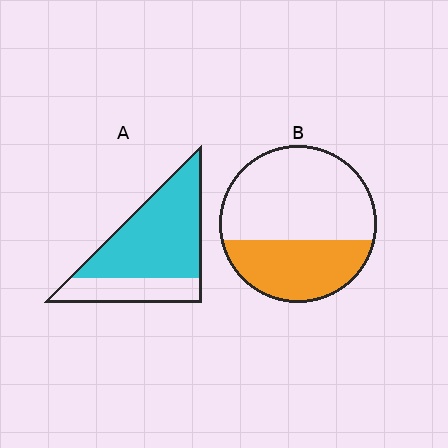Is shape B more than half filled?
No.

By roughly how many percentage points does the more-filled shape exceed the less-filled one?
By roughly 35 percentage points (A over B).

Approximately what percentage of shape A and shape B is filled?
A is approximately 70% and B is approximately 35%.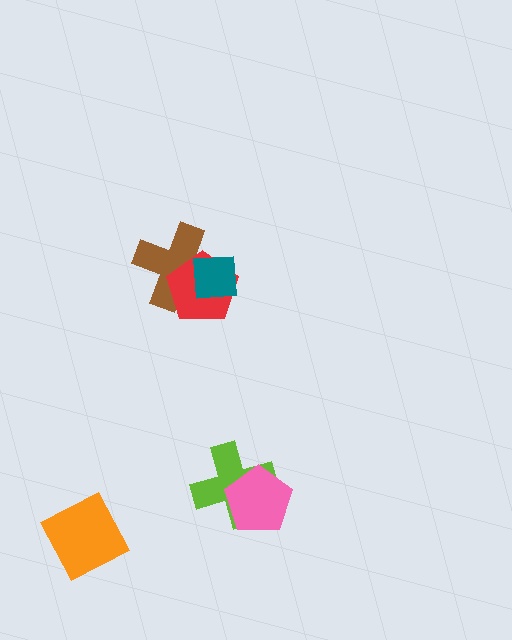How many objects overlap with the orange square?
0 objects overlap with the orange square.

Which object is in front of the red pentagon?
The teal square is in front of the red pentagon.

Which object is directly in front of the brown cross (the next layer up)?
The red pentagon is directly in front of the brown cross.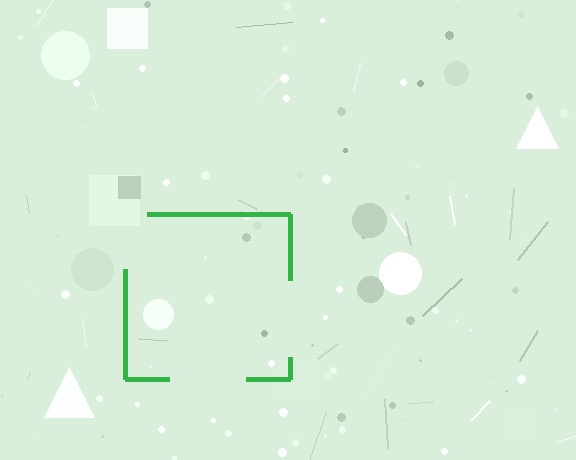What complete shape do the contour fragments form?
The contour fragments form a square.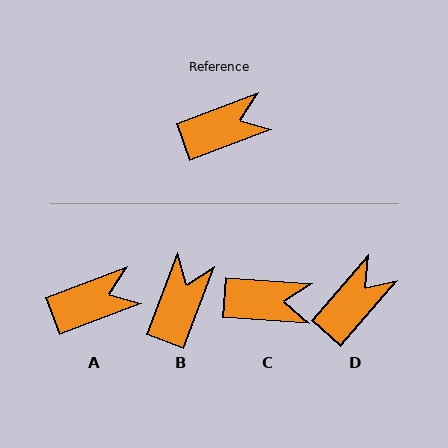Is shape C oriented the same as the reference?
No, it is off by about 24 degrees.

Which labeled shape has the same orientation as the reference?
A.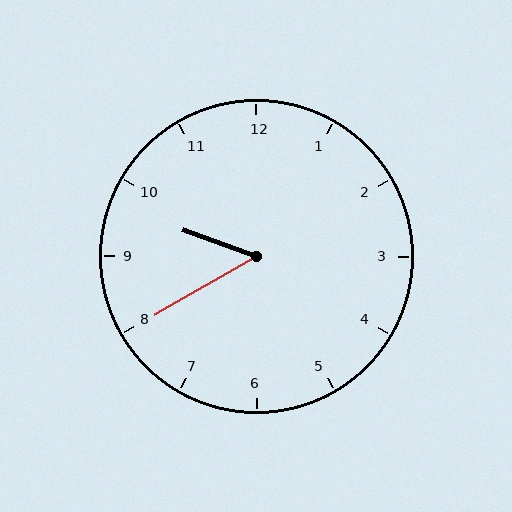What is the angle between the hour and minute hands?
Approximately 50 degrees.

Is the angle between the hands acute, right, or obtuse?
It is acute.